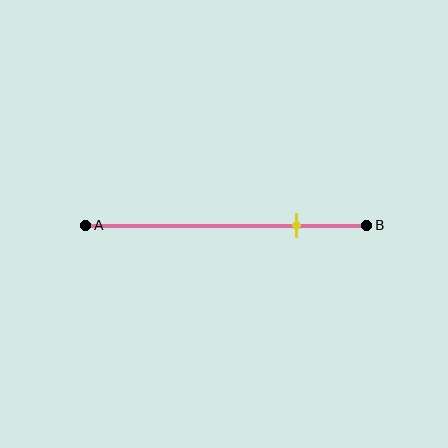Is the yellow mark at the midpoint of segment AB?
No, the mark is at about 75% from A, not at the 50% midpoint.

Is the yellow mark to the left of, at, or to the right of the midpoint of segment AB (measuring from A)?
The yellow mark is to the right of the midpoint of segment AB.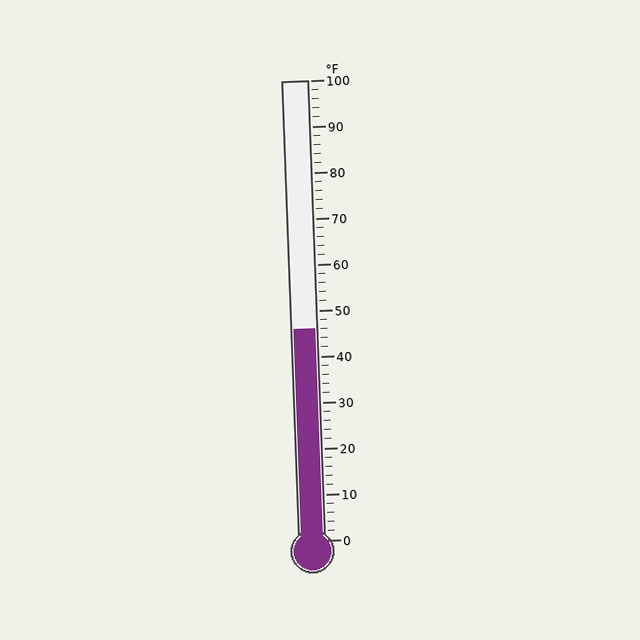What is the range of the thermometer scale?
The thermometer scale ranges from 0°F to 100°F.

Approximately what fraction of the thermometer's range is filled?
The thermometer is filled to approximately 45% of its range.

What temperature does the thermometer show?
The thermometer shows approximately 46°F.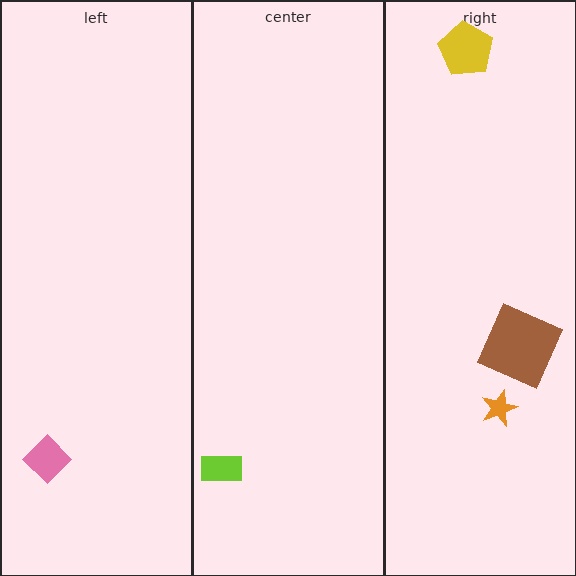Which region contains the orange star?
The right region.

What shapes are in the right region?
The brown square, the yellow pentagon, the orange star.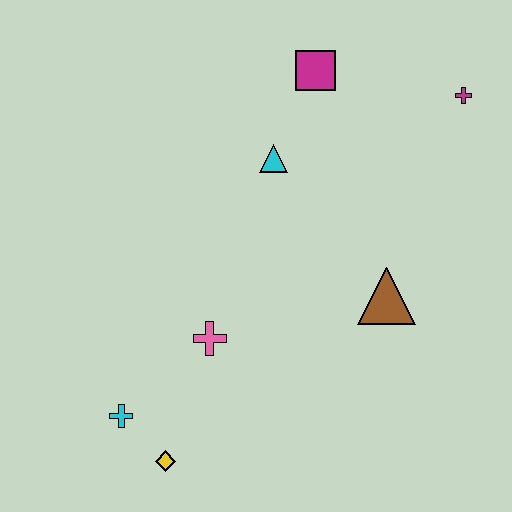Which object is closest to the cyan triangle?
The magenta square is closest to the cyan triangle.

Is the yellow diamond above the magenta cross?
No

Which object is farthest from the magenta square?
The yellow diamond is farthest from the magenta square.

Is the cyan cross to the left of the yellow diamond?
Yes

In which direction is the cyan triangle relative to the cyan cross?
The cyan triangle is above the cyan cross.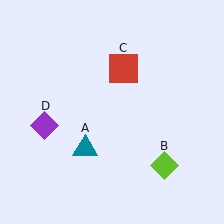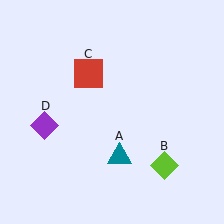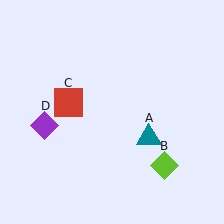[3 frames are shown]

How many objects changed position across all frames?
2 objects changed position: teal triangle (object A), red square (object C).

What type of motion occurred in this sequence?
The teal triangle (object A), red square (object C) rotated counterclockwise around the center of the scene.